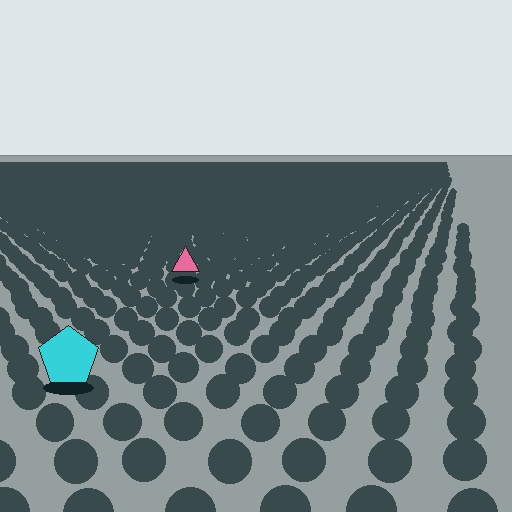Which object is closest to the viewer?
The cyan pentagon is closest. The texture marks near it are larger and more spread out.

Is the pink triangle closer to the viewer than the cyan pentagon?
No. The cyan pentagon is closer — you can tell from the texture gradient: the ground texture is coarser near it.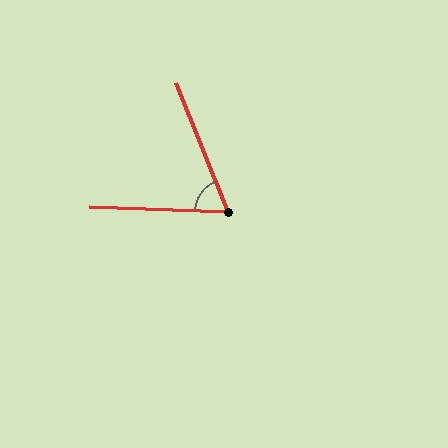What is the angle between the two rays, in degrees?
Approximately 66 degrees.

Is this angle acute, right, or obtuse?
It is acute.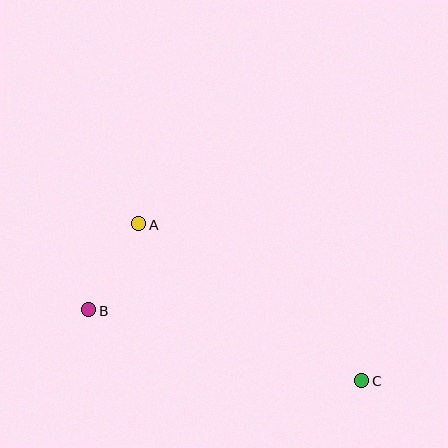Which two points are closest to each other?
Points A and B are closest to each other.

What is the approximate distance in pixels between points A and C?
The distance between A and C is approximately 272 pixels.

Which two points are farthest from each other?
Points B and C are farthest from each other.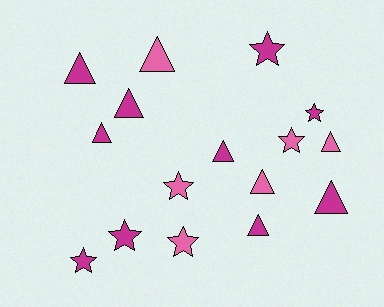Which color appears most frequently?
Magenta, with 10 objects.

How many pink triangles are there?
There are 3 pink triangles.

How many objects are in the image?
There are 16 objects.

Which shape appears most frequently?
Triangle, with 9 objects.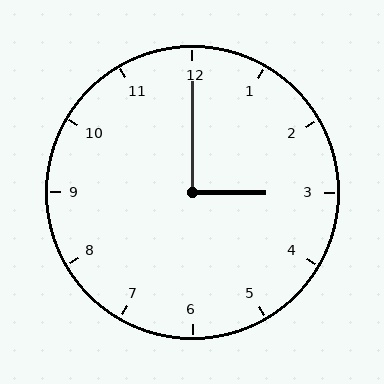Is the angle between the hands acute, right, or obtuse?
It is right.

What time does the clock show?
3:00.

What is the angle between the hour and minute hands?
Approximately 90 degrees.